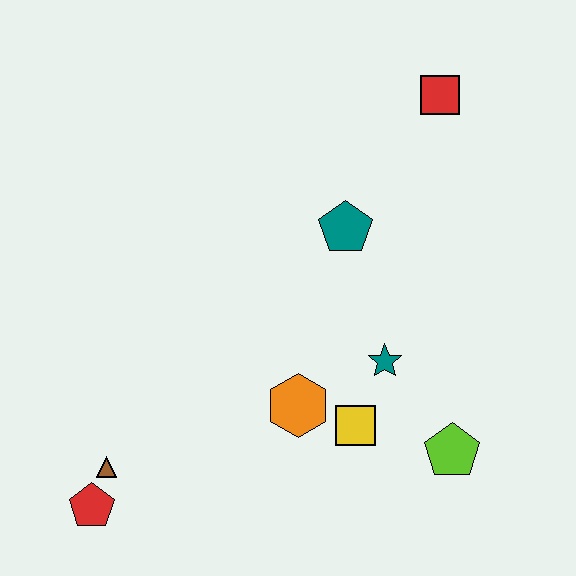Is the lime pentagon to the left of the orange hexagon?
No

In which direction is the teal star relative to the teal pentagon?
The teal star is below the teal pentagon.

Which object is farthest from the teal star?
The red pentagon is farthest from the teal star.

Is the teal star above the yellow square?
Yes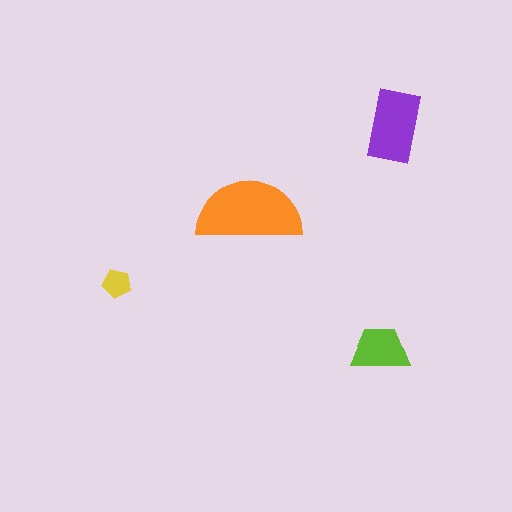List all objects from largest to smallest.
The orange semicircle, the purple rectangle, the lime trapezoid, the yellow pentagon.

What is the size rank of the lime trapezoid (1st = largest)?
3rd.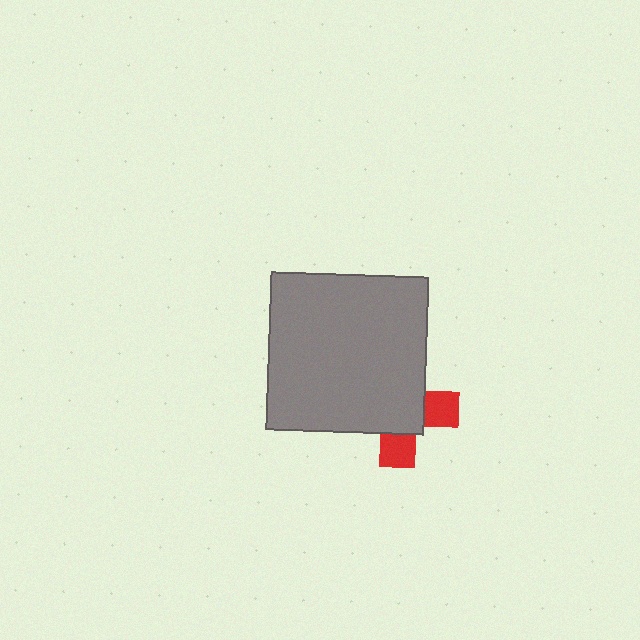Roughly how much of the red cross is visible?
A small part of it is visible (roughly 33%).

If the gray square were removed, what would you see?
You would see the complete red cross.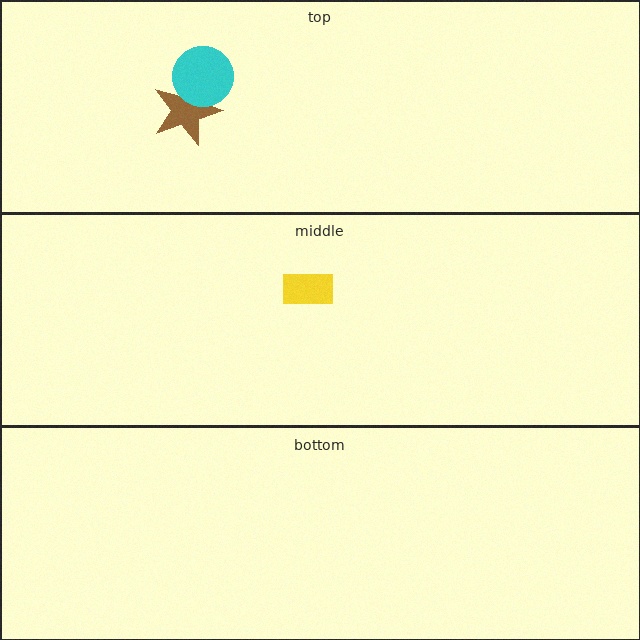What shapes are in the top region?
The brown star, the cyan circle.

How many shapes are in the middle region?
1.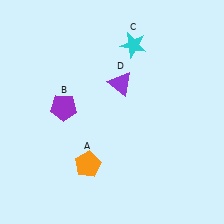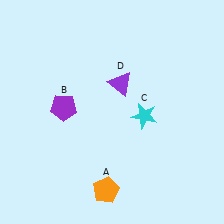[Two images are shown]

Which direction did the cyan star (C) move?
The cyan star (C) moved down.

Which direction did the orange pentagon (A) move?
The orange pentagon (A) moved down.